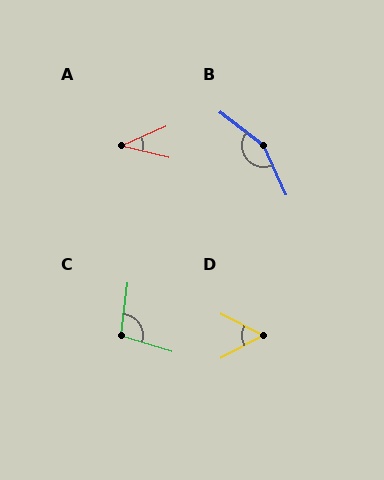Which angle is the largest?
B, at approximately 152 degrees.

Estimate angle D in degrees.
Approximately 56 degrees.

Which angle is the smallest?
A, at approximately 38 degrees.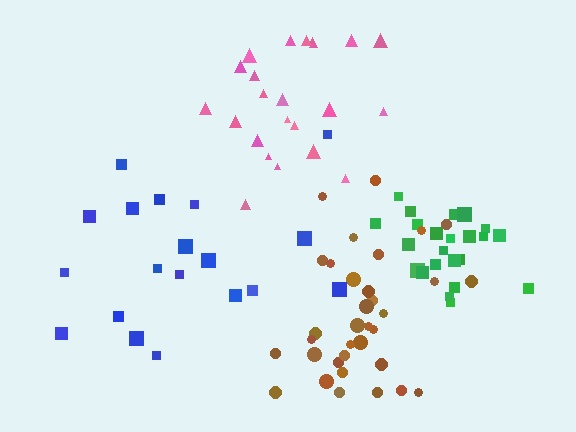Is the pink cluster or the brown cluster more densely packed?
Brown.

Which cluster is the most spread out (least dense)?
Blue.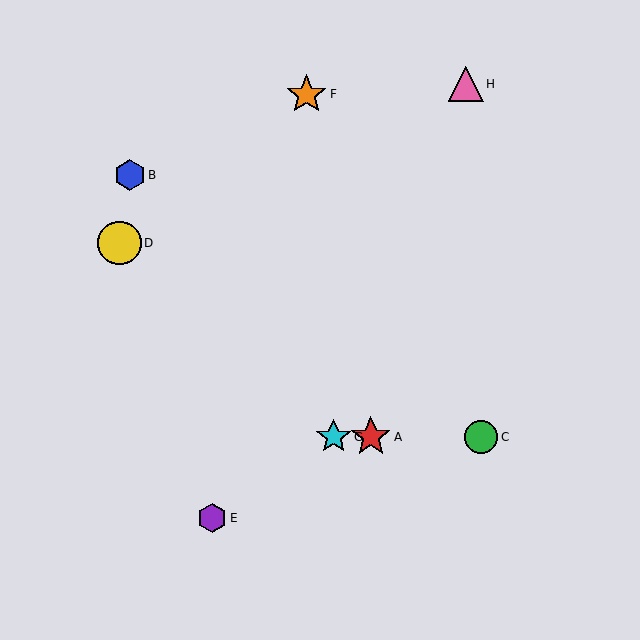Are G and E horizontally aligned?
No, G is at y≈437 and E is at y≈518.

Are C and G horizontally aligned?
Yes, both are at y≈437.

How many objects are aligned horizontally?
3 objects (A, C, G) are aligned horizontally.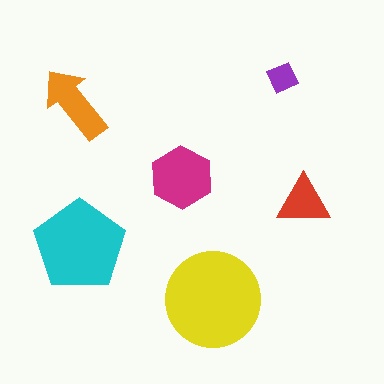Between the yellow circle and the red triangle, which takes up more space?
The yellow circle.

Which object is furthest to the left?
The orange arrow is leftmost.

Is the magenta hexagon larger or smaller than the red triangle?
Larger.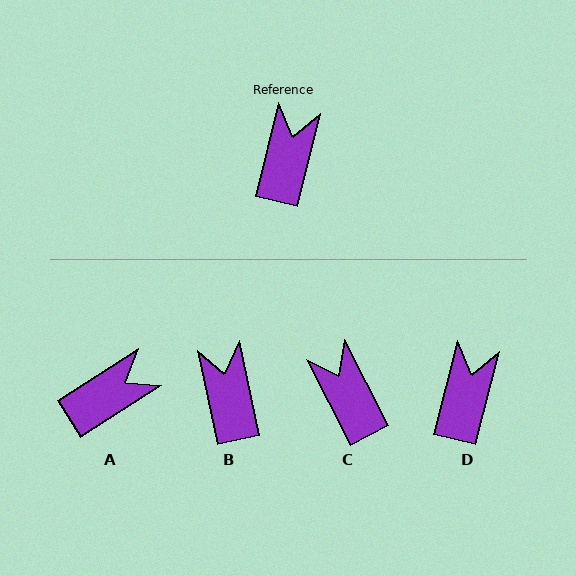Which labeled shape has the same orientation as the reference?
D.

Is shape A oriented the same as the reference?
No, it is off by about 43 degrees.